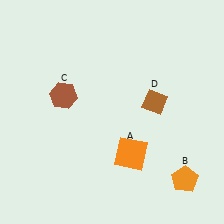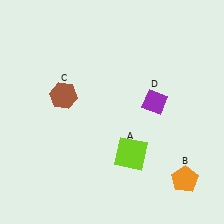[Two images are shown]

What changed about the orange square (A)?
In Image 1, A is orange. In Image 2, it changed to lime.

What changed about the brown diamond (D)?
In Image 1, D is brown. In Image 2, it changed to purple.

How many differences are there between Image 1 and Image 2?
There are 2 differences between the two images.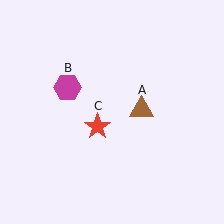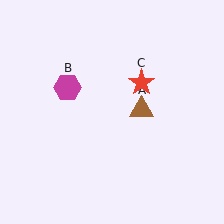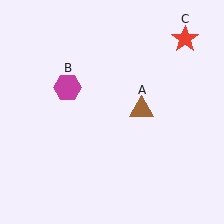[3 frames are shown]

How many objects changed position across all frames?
1 object changed position: red star (object C).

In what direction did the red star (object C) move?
The red star (object C) moved up and to the right.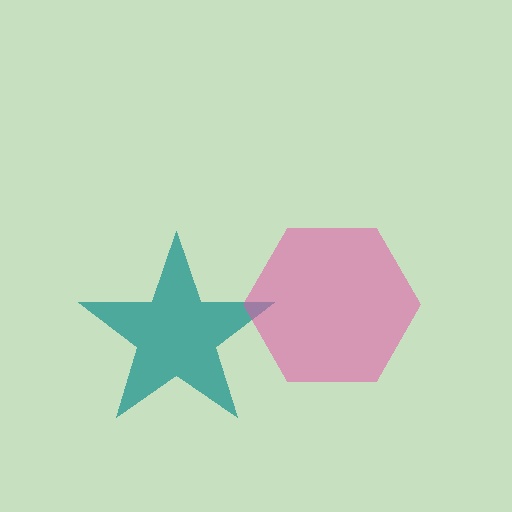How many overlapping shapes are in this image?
There are 2 overlapping shapes in the image.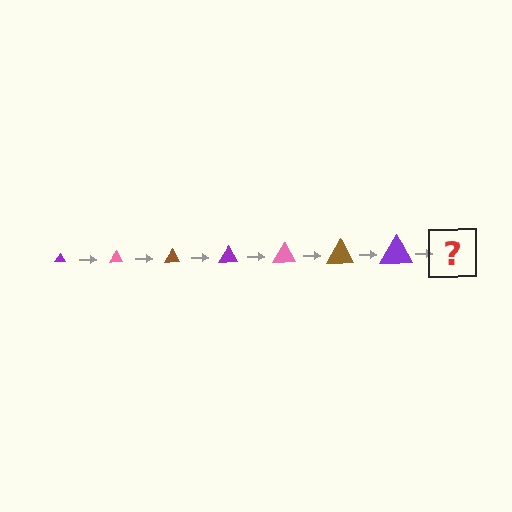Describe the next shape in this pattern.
It should be a pink triangle, larger than the previous one.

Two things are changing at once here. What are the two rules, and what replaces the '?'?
The two rules are that the triangle grows larger each step and the color cycles through purple, pink, and brown. The '?' should be a pink triangle, larger than the previous one.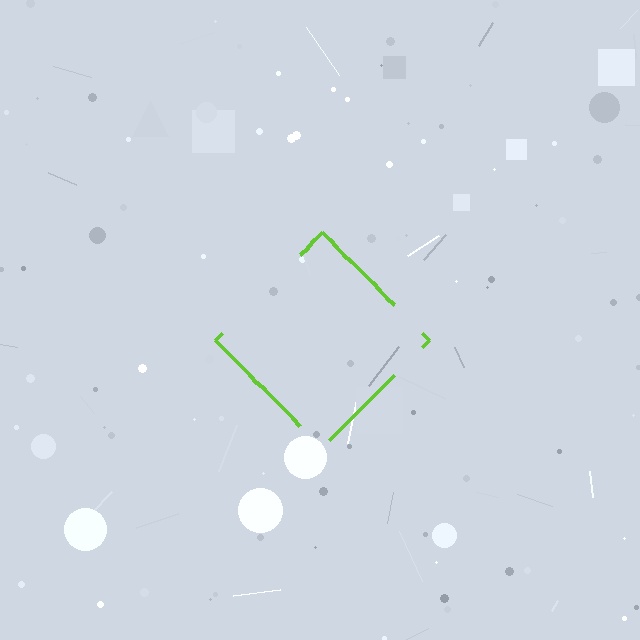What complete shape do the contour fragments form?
The contour fragments form a diamond.